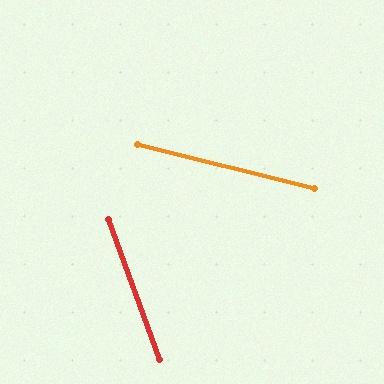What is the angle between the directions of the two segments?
Approximately 56 degrees.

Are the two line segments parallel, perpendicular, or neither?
Neither parallel nor perpendicular — they differ by about 56°.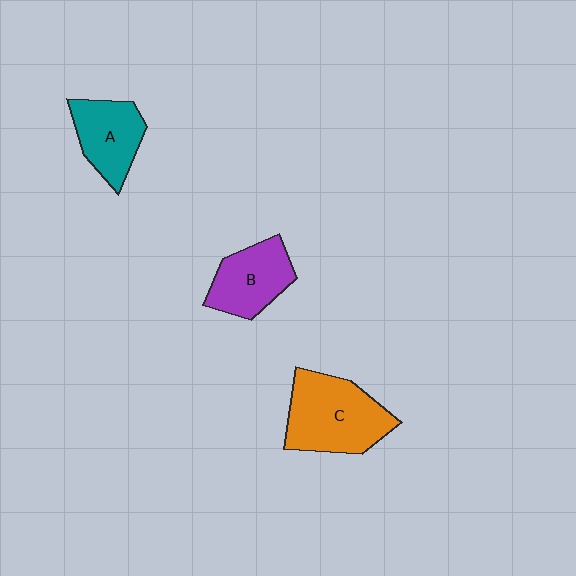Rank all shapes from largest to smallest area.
From largest to smallest: C (orange), B (purple), A (teal).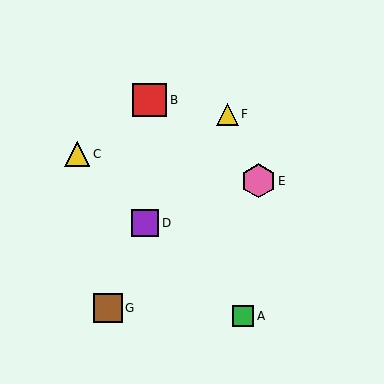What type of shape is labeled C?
Shape C is a yellow triangle.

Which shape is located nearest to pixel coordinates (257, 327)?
The green square (labeled A) at (243, 316) is nearest to that location.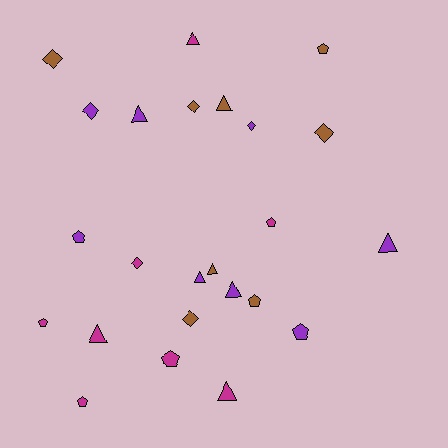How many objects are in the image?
There are 24 objects.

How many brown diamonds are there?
There are 4 brown diamonds.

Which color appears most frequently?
Purple, with 8 objects.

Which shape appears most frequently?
Triangle, with 9 objects.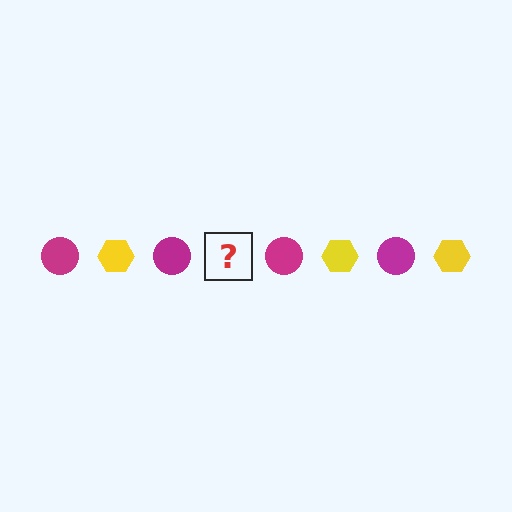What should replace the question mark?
The question mark should be replaced with a yellow hexagon.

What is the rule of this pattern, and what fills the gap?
The rule is that the pattern alternates between magenta circle and yellow hexagon. The gap should be filled with a yellow hexagon.